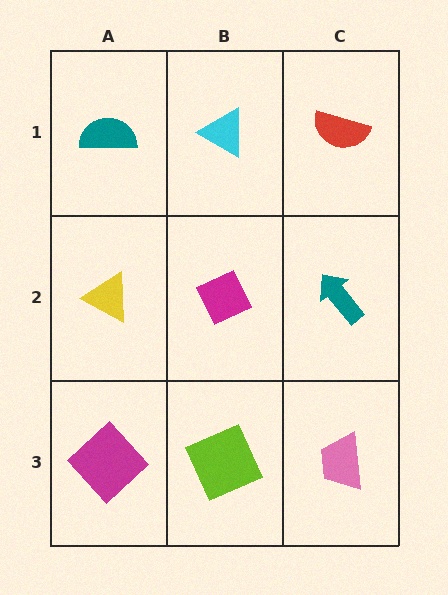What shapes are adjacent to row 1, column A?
A yellow triangle (row 2, column A), a cyan triangle (row 1, column B).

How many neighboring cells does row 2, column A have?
3.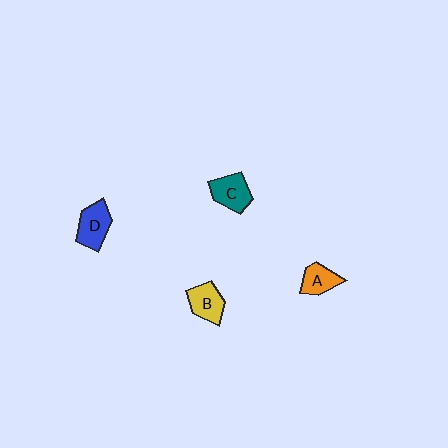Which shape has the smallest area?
Shape A (orange).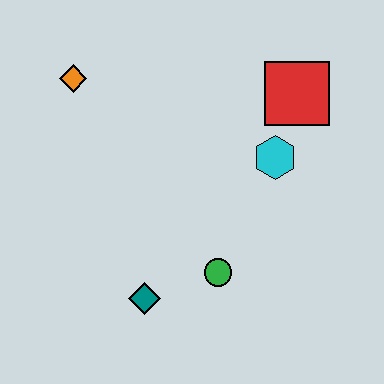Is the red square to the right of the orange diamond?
Yes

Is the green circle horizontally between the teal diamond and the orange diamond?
No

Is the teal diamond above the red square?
No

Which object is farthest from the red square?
The teal diamond is farthest from the red square.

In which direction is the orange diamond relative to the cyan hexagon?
The orange diamond is to the left of the cyan hexagon.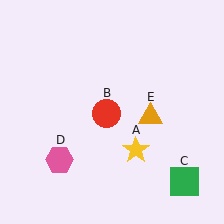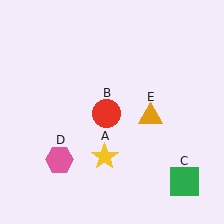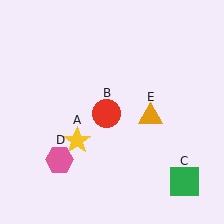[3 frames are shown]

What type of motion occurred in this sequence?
The yellow star (object A) rotated clockwise around the center of the scene.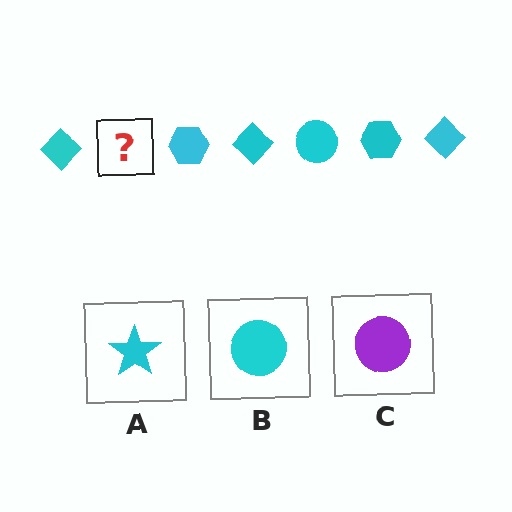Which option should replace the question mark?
Option B.